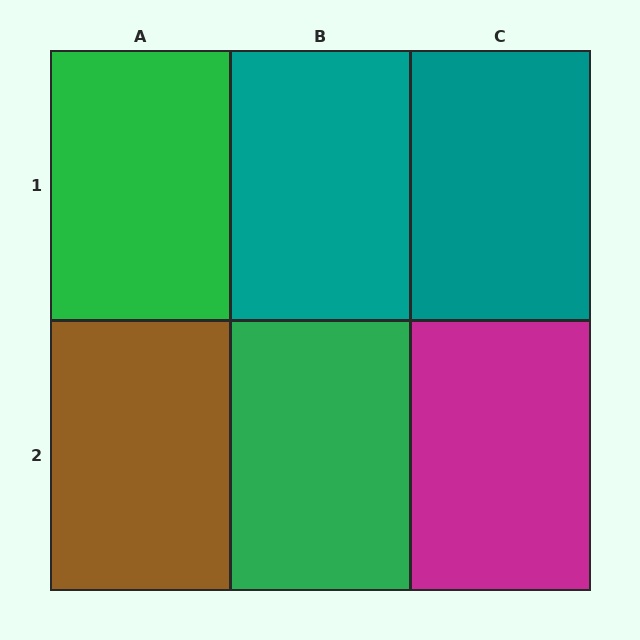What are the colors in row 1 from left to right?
Green, teal, teal.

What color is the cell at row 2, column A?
Brown.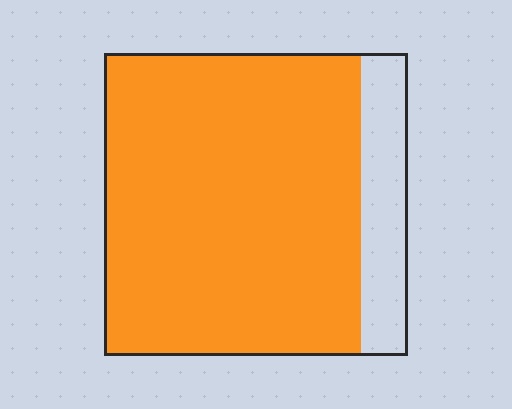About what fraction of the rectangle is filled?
About five sixths (5/6).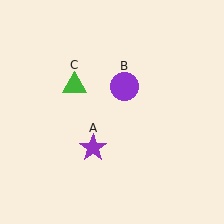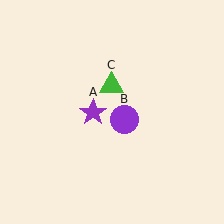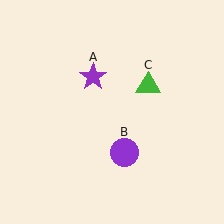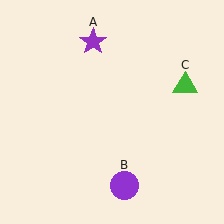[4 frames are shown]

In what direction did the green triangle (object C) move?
The green triangle (object C) moved right.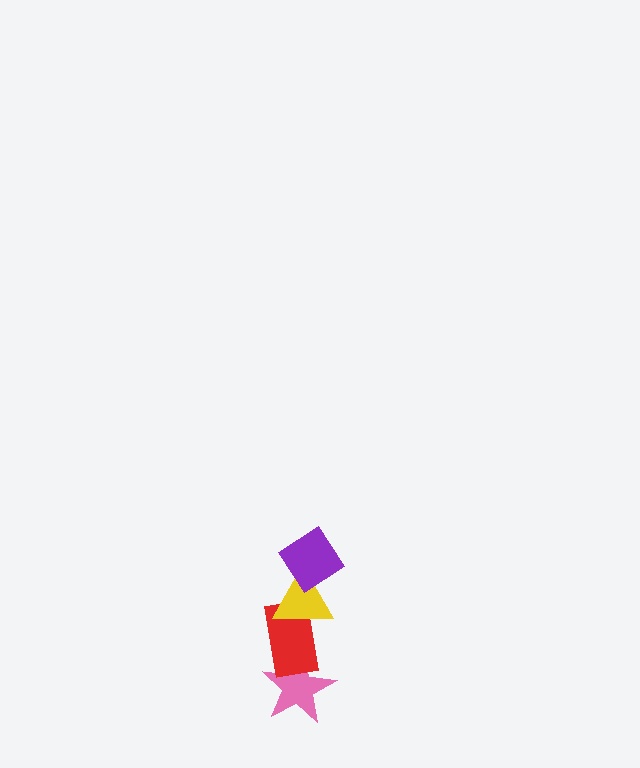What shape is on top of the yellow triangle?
The purple diamond is on top of the yellow triangle.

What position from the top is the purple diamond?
The purple diamond is 1st from the top.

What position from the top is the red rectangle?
The red rectangle is 3rd from the top.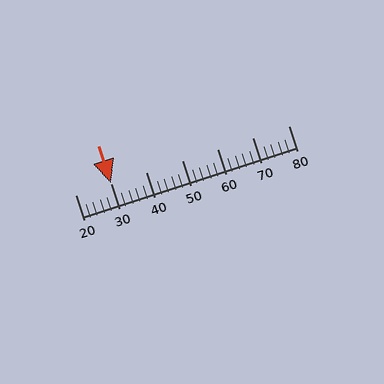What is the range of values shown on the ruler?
The ruler shows values from 20 to 80.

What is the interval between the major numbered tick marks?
The major tick marks are spaced 10 units apart.